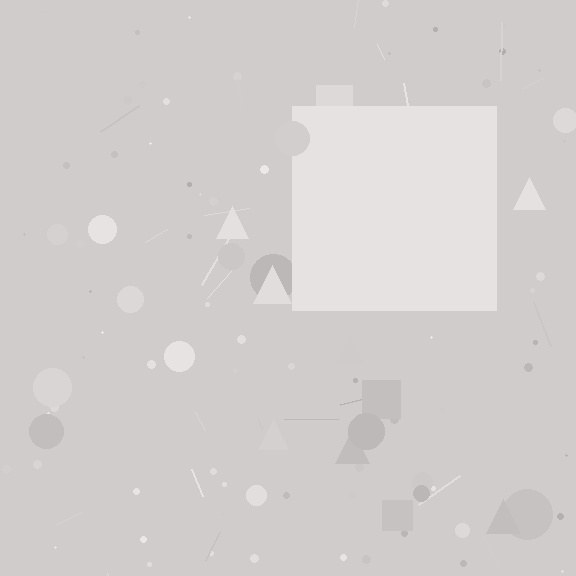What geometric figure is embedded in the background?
A square is embedded in the background.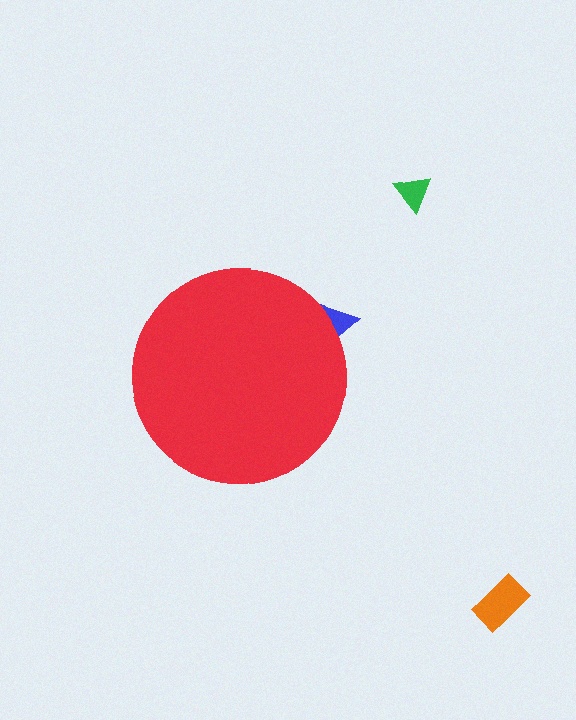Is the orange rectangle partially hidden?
No, the orange rectangle is fully visible.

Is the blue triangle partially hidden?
Yes, the blue triangle is partially hidden behind the red circle.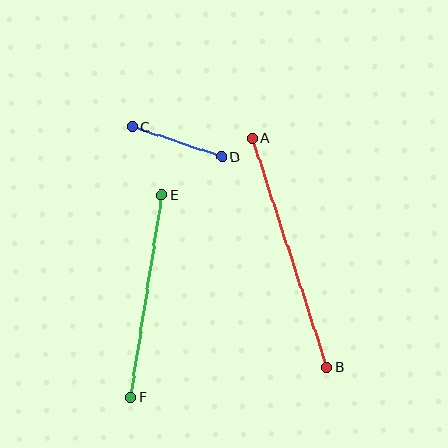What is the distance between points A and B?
The distance is approximately 241 pixels.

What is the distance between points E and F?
The distance is approximately 205 pixels.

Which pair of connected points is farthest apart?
Points A and B are farthest apart.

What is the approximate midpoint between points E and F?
The midpoint is at approximately (146, 296) pixels.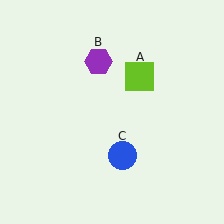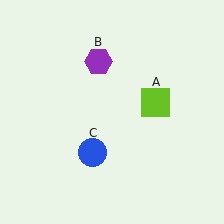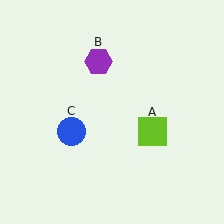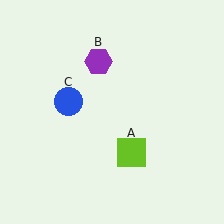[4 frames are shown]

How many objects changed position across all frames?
2 objects changed position: lime square (object A), blue circle (object C).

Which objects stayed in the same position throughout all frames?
Purple hexagon (object B) remained stationary.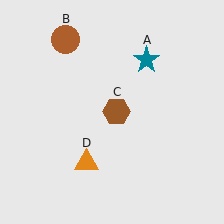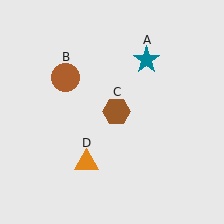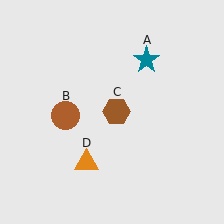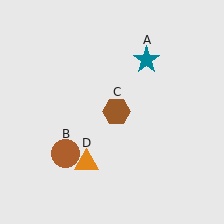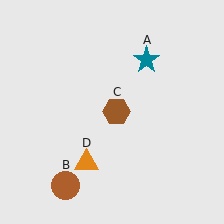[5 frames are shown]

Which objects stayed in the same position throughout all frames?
Teal star (object A) and brown hexagon (object C) and orange triangle (object D) remained stationary.